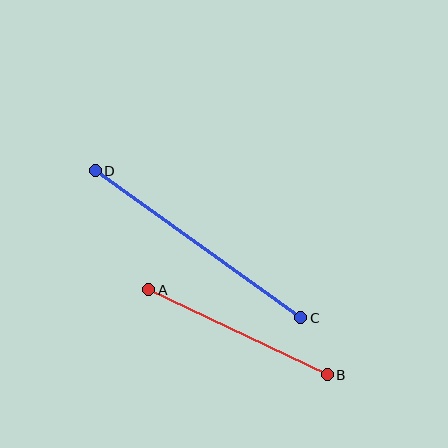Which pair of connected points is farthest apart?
Points C and D are farthest apart.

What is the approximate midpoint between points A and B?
The midpoint is at approximately (238, 332) pixels.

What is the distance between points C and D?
The distance is approximately 253 pixels.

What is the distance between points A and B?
The distance is approximately 198 pixels.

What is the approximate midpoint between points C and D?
The midpoint is at approximately (198, 244) pixels.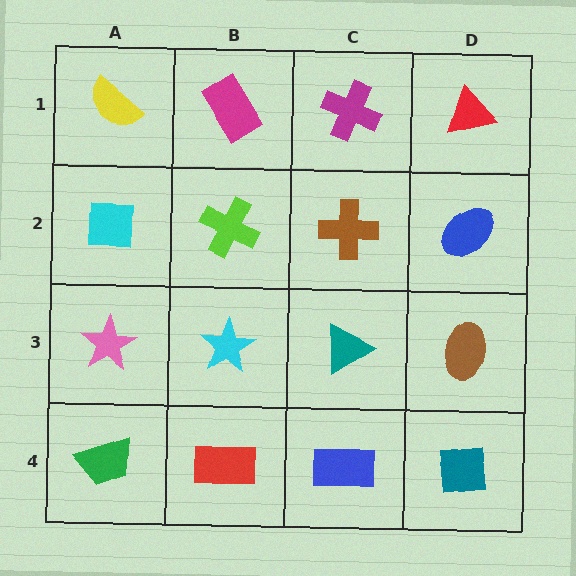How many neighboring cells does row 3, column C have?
4.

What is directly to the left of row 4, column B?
A green trapezoid.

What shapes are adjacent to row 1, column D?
A blue ellipse (row 2, column D), a magenta cross (row 1, column C).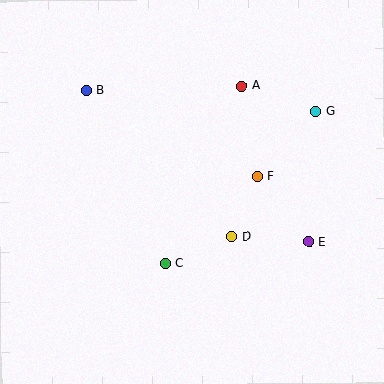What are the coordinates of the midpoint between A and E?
The midpoint between A and E is at (275, 164).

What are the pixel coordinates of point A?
Point A is at (242, 86).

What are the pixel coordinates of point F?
Point F is at (257, 177).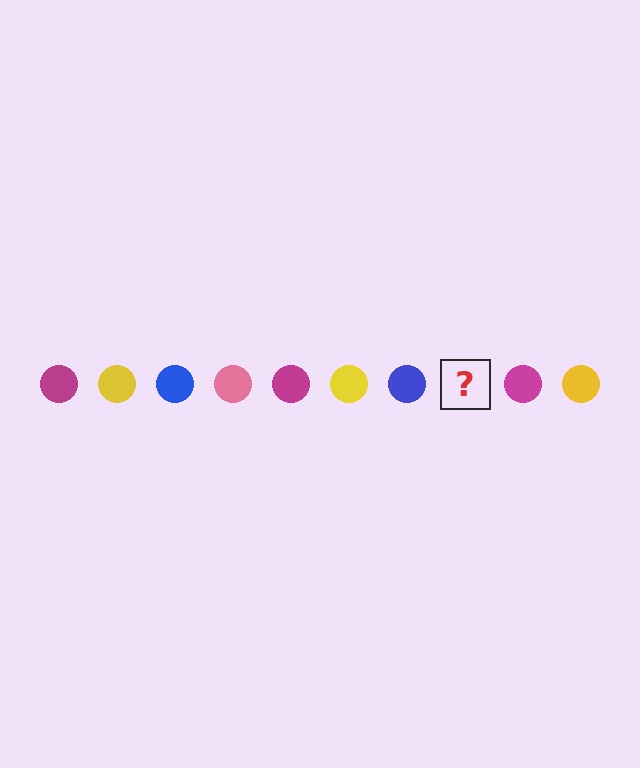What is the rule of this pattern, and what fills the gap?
The rule is that the pattern cycles through magenta, yellow, blue, pink circles. The gap should be filled with a pink circle.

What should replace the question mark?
The question mark should be replaced with a pink circle.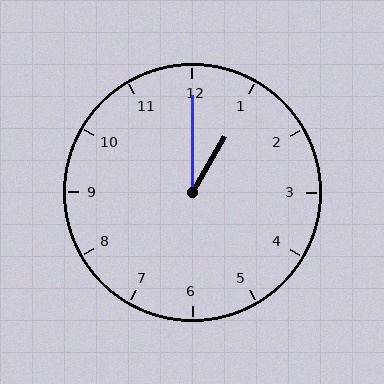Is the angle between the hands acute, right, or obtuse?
It is acute.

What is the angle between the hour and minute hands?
Approximately 30 degrees.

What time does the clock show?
1:00.